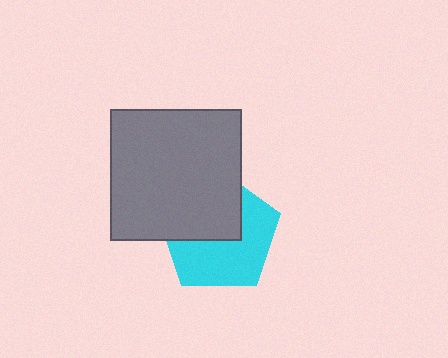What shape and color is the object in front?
The object in front is a gray square.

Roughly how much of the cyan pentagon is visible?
About half of it is visible (roughly 56%).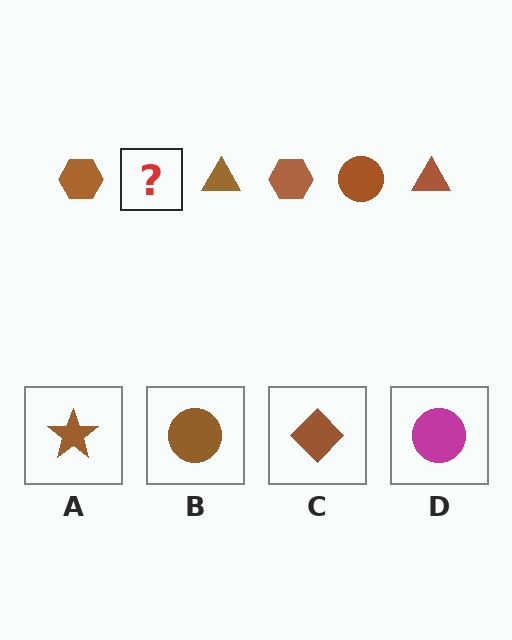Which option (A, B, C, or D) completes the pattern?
B.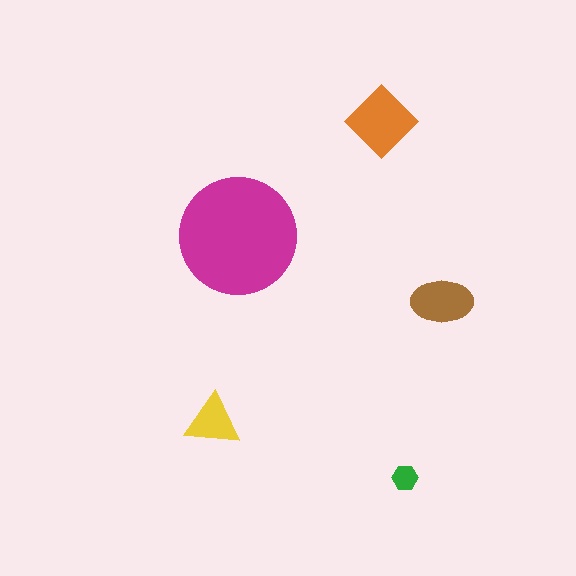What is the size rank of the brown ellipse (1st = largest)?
3rd.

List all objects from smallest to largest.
The green hexagon, the yellow triangle, the brown ellipse, the orange diamond, the magenta circle.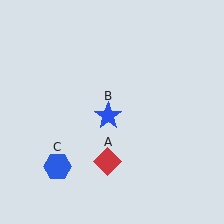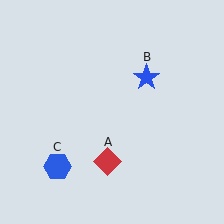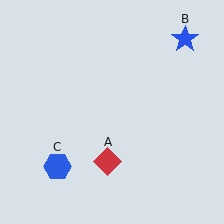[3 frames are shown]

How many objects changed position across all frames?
1 object changed position: blue star (object B).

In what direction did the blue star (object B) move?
The blue star (object B) moved up and to the right.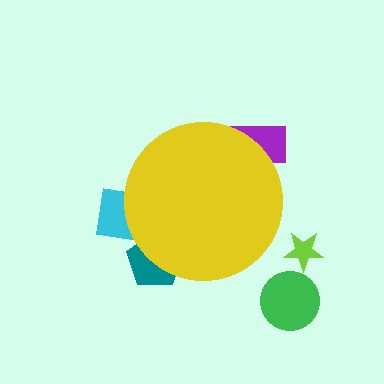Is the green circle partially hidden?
No, the green circle is fully visible.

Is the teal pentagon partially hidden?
Yes, the teal pentagon is partially hidden behind the yellow circle.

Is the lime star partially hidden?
No, the lime star is fully visible.